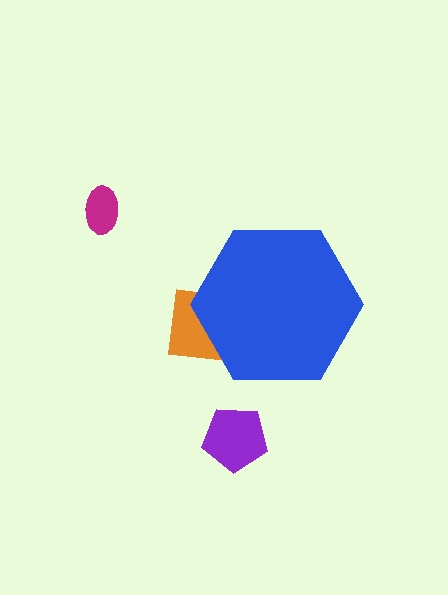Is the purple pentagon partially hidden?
No, the purple pentagon is fully visible.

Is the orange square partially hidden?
Yes, the orange square is partially hidden behind the blue hexagon.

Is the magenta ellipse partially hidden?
No, the magenta ellipse is fully visible.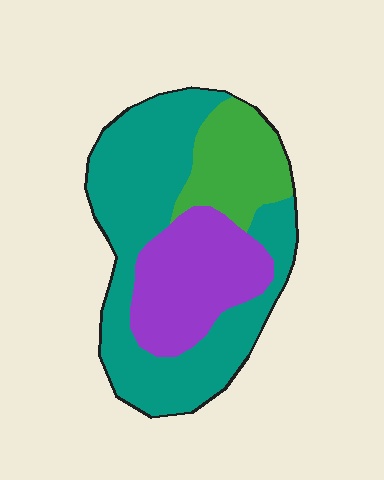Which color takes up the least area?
Green, at roughly 20%.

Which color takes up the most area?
Teal, at roughly 55%.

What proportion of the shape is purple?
Purple covers around 25% of the shape.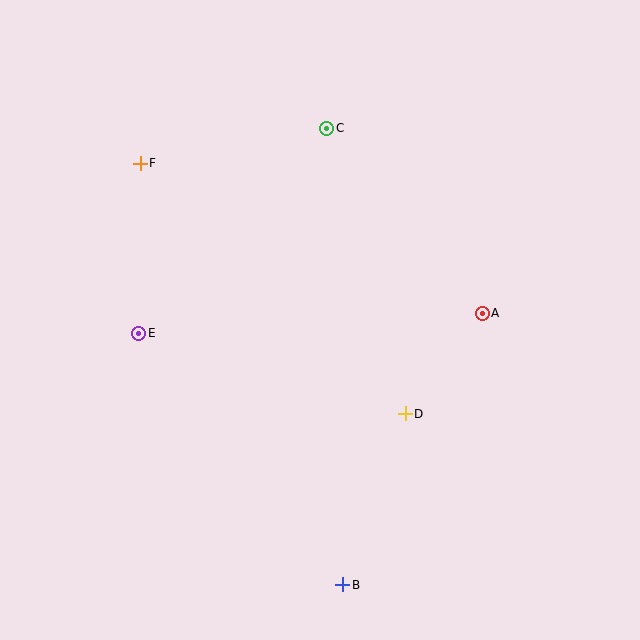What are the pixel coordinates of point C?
Point C is at (327, 128).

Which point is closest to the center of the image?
Point D at (405, 414) is closest to the center.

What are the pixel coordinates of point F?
Point F is at (140, 163).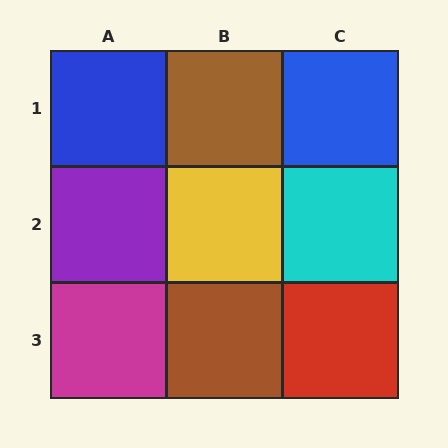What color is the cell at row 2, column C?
Cyan.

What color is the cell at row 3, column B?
Brown.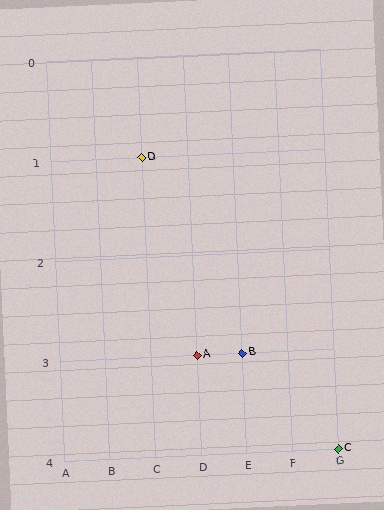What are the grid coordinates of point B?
Point B is at grid coordinates (E, 3).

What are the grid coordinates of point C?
Point C is at grid coordinates (G, 4).